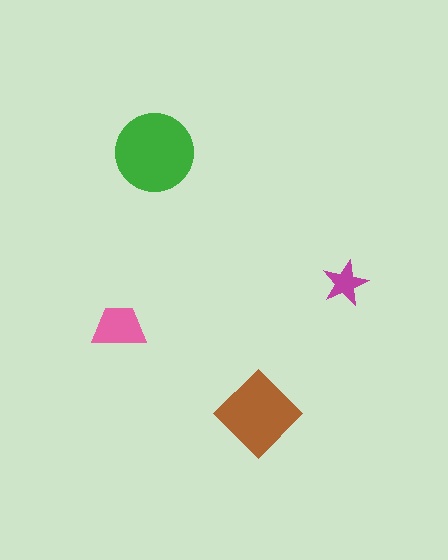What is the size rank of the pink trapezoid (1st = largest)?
3rd.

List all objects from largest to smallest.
The green circle, the brown diamond, the pink trapezoid, the magenta star.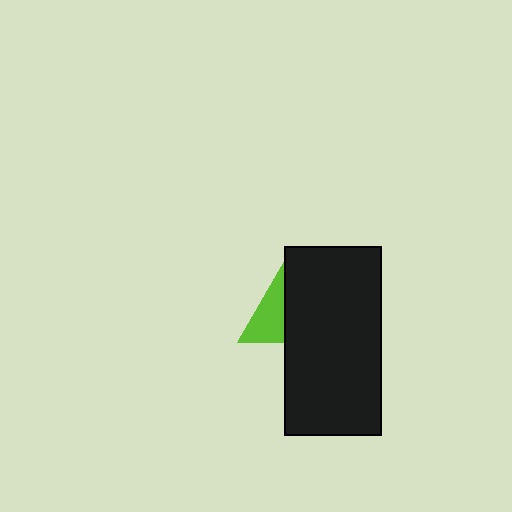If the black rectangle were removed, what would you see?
You would see the complete lime triangle.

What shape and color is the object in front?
The object in front is a black rectangle.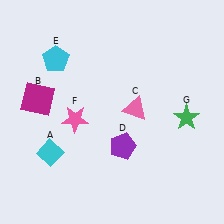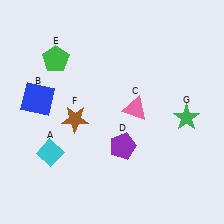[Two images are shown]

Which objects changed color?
B changed from magenta to blue. E changed from cyan to green. F changed from pink to brown.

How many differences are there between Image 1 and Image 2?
There are 3 differences between the two images.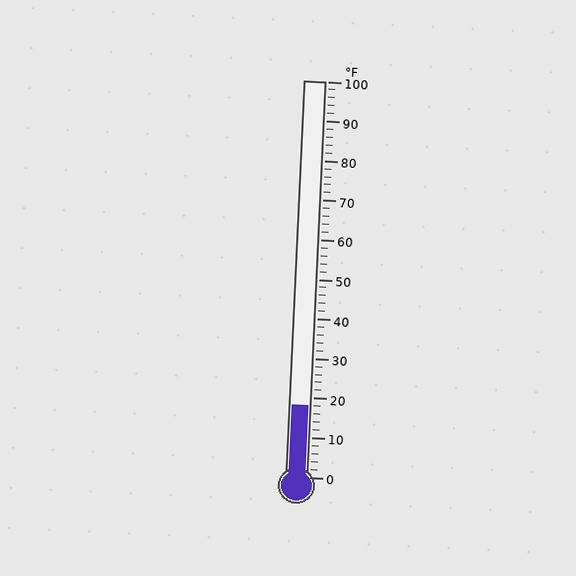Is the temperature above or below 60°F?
The temperature is below 60°F.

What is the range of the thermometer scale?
The thermometer scale ranges from 0°F to 100°F.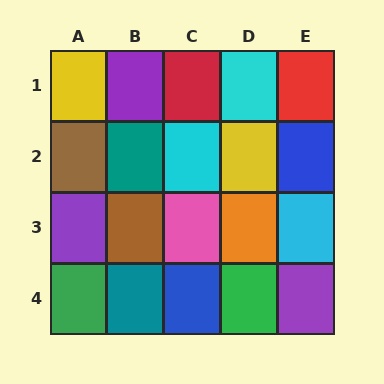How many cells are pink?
1 cell is pink.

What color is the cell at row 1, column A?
Yellow.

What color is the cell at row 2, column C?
Cyan.